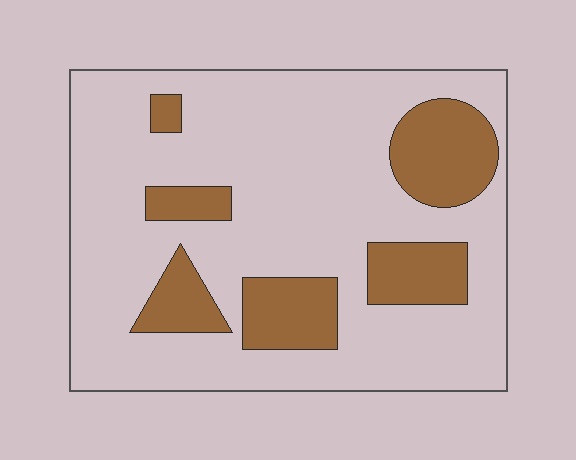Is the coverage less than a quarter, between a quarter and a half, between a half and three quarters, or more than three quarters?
Less than a quarter.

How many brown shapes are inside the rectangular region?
6.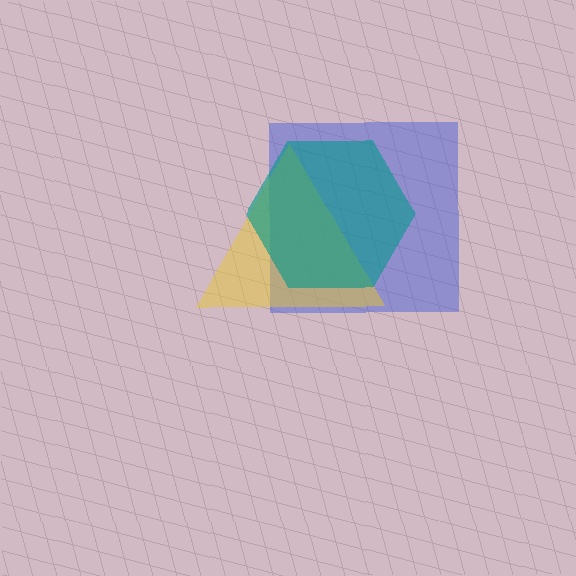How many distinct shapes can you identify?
There are 3 distinct shapes: a blue square, a yellow triangle, a teal hexagon.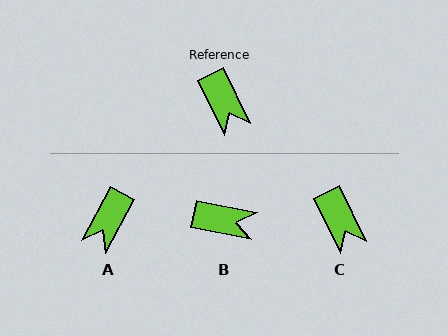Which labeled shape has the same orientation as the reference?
C.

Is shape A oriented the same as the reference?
No, it is off by about 54 degrees.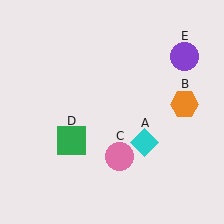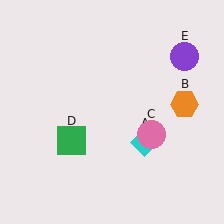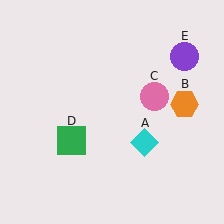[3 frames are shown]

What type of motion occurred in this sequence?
The pink circle (object C) rotated counterclockwise around the center of the scene.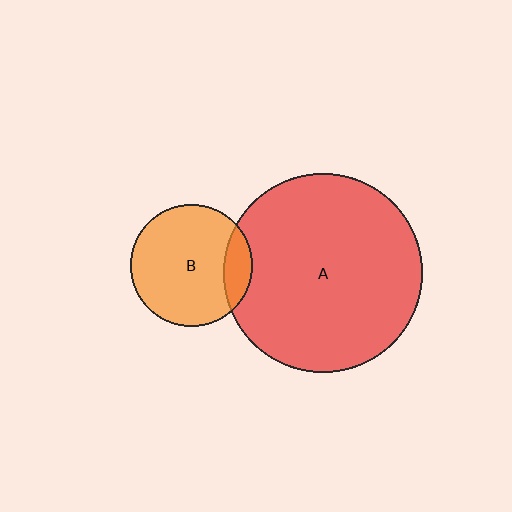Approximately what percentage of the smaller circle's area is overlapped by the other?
Approximately 15%.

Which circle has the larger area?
Circle A (red).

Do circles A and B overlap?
Yes.